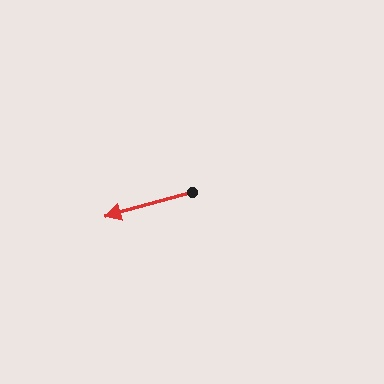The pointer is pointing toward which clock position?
Roughly 8 o'clock.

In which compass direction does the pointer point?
West.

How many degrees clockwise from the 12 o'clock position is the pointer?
Approximately 254 degrees.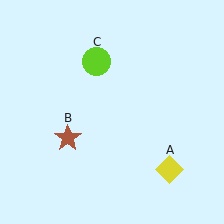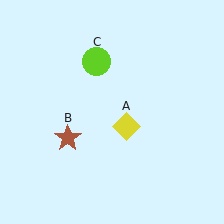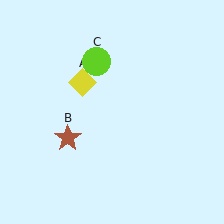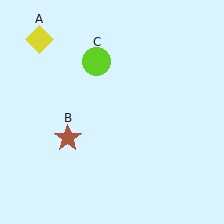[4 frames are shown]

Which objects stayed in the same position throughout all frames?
Brown star (object B) and lime circle (object C) remained stationary.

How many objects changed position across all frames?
1 object changed position: yellow diamond (object A).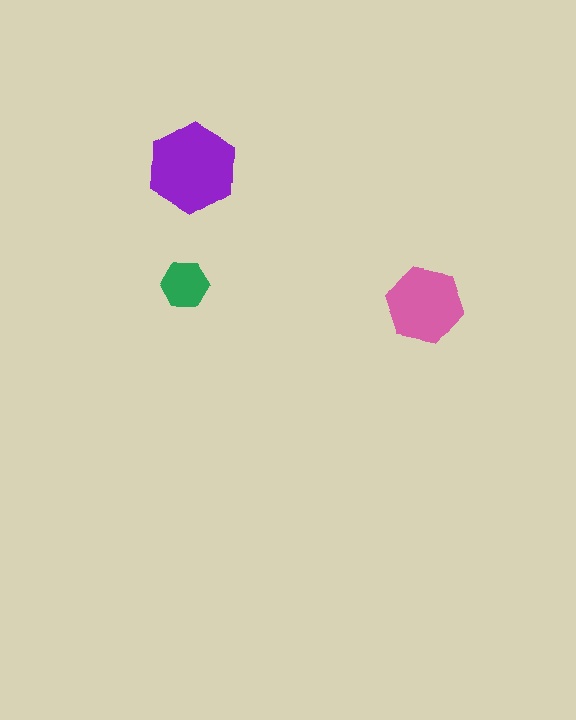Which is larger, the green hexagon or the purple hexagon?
The purple one.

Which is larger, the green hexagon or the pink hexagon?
The pink one.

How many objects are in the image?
There are 3 objects in the image.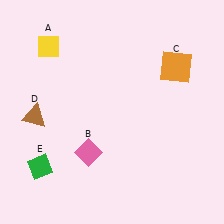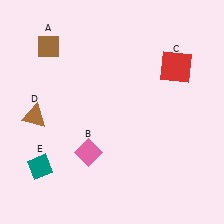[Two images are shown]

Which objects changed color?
A changed from yellow to brown. C changed from orange to red. E changed from green to teal.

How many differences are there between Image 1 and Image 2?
There are 3 differences between the two images.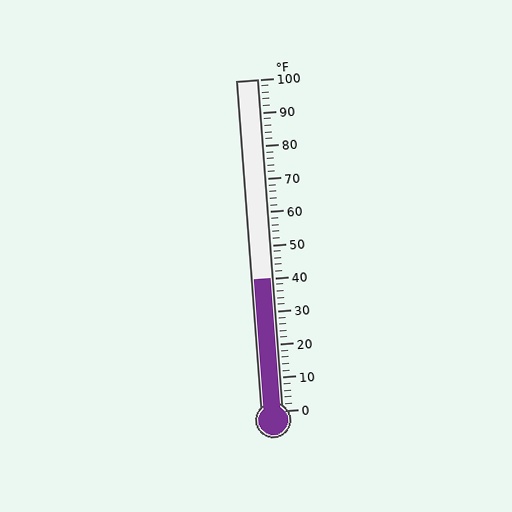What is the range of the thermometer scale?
The thermometer scale ranges from 0°F to 100°F.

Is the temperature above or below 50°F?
The temperature is below 50°F.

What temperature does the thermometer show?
The thermometer shows approximately 40°F.